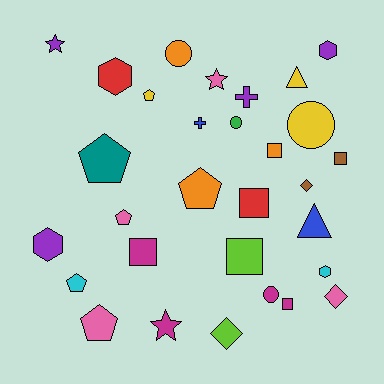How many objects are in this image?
There are 30 objects.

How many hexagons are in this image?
There are 4 hexagons.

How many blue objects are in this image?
There are 2 blue objects.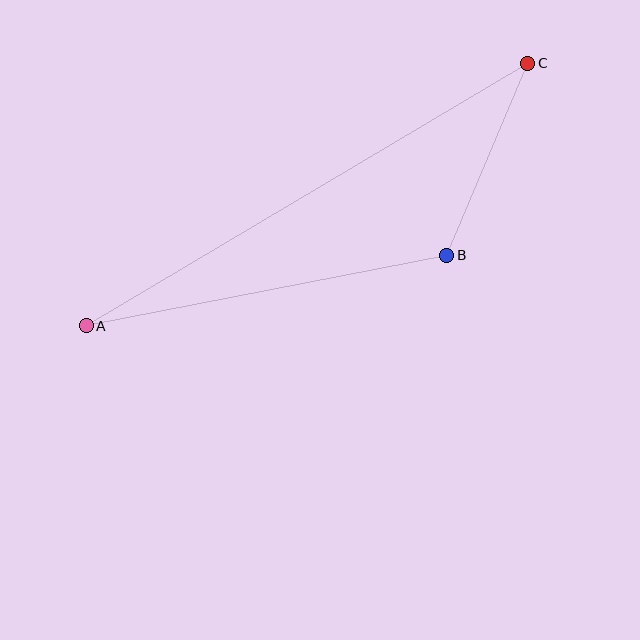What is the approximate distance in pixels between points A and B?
The distance between A and B is approximately 368 pixels.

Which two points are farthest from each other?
Points A and C are farthest from each other.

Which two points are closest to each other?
Points B and C are closest to each other.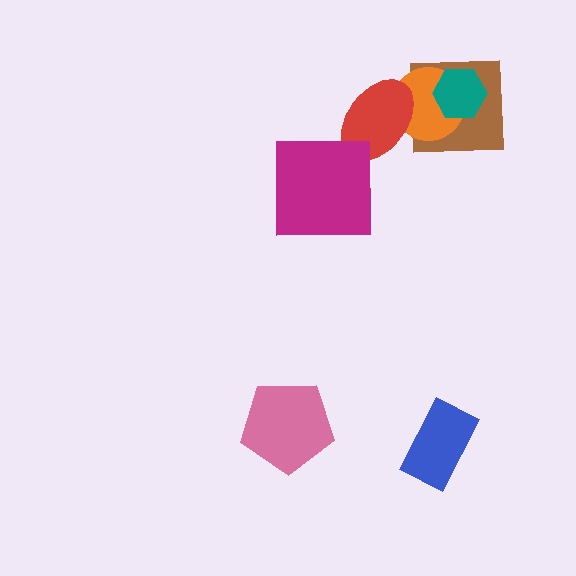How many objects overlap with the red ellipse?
2 objects overlap with the red ellipse.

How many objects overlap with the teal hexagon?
2 objects overlap with the teal hexagon.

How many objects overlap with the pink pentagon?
0 objects overlap with the pink pentagon.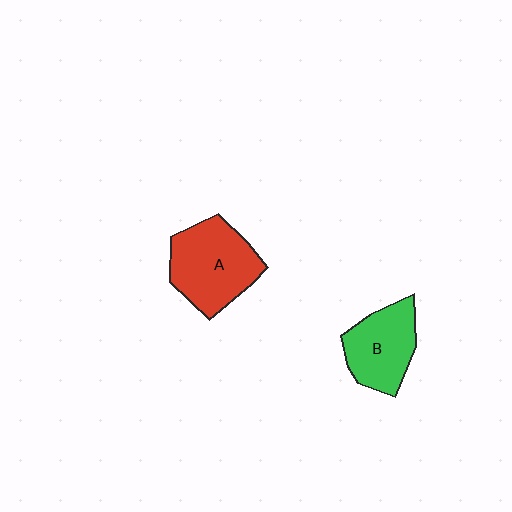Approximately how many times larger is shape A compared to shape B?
Approximately 1.3 times.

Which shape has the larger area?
Shape A (red).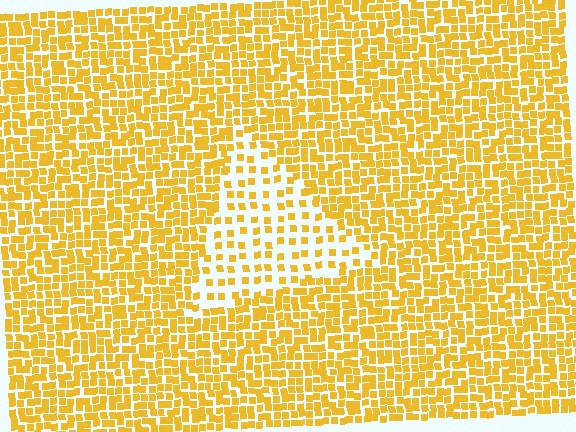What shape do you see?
I see a triangle.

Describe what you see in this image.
The image contains small yellow elements arranged at two different densities. A triangle-shaped region is visible where the elements are less densely packed than the surrounding area.